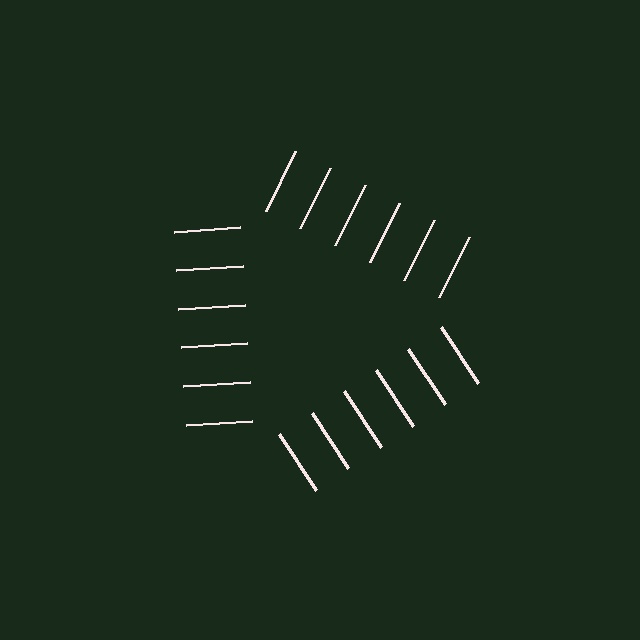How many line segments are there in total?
18 — 6 along each of the 3 edges.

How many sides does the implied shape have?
3 sides — the line-ends trace a triangle.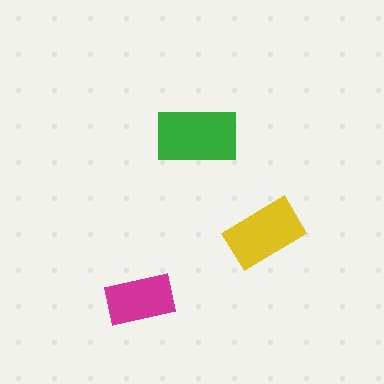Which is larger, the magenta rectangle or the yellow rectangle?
The yellow one.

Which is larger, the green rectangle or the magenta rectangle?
The green one.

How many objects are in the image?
There are 3 objects in the image.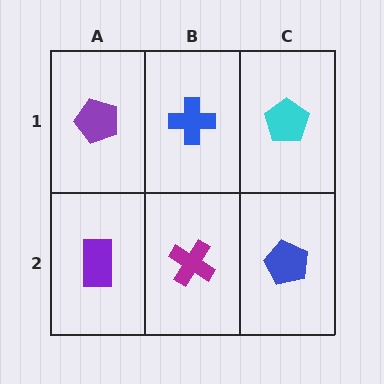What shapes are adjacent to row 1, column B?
A magenta cross (row 2, column B), a purple pentagon (row 1, column A), a cyan pentagon (row 1, column C).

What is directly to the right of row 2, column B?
A blue pentagon.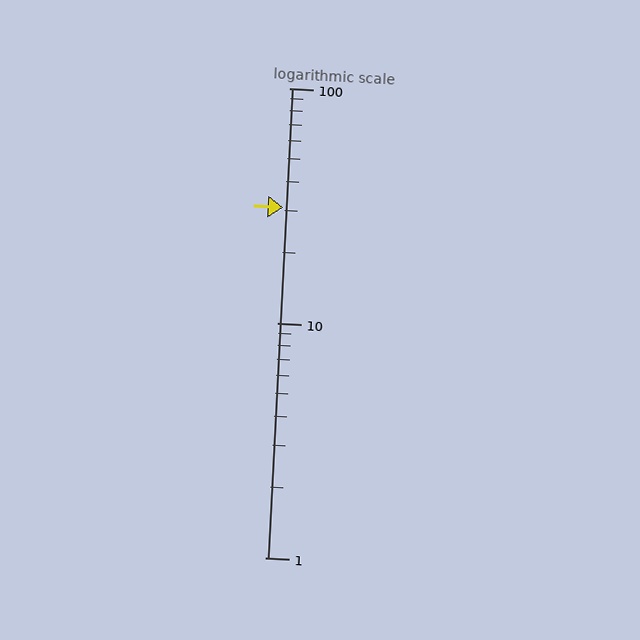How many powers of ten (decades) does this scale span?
The scale spans 2 decades, from 1 to 100.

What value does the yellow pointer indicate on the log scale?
The pointer indicates approximately 31.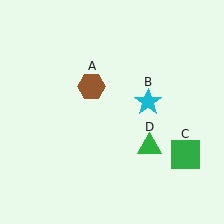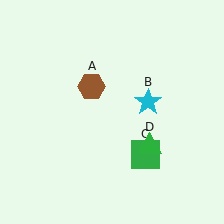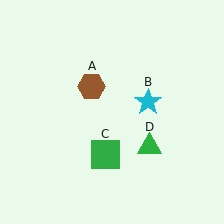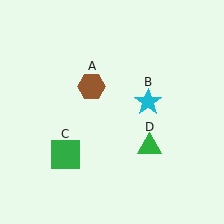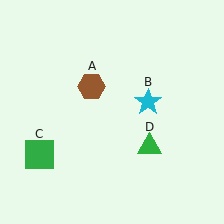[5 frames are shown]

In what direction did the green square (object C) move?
The green square (object C) moved left.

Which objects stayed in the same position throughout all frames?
Brown hexagon (object A) and cyan star (object B) and green triangle (object D) remained stationary.